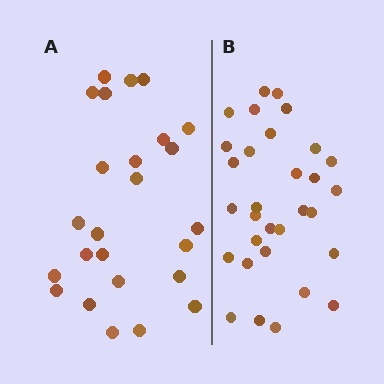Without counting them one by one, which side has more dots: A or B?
Region B (the right region) has more dots.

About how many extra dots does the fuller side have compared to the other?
Region B has about 6 more dots than region A.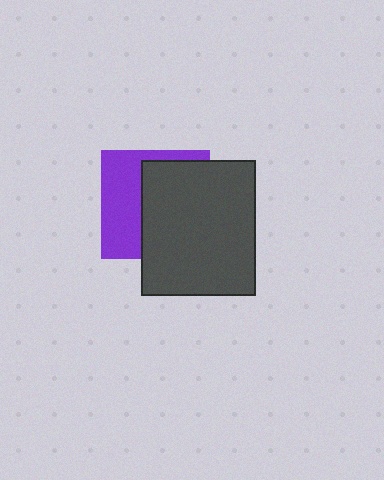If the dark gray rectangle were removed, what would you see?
You would see the complete purple square.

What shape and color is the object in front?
The object in front is a dark gray rectangle.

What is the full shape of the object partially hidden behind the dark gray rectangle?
The partially hidden object is a purple square.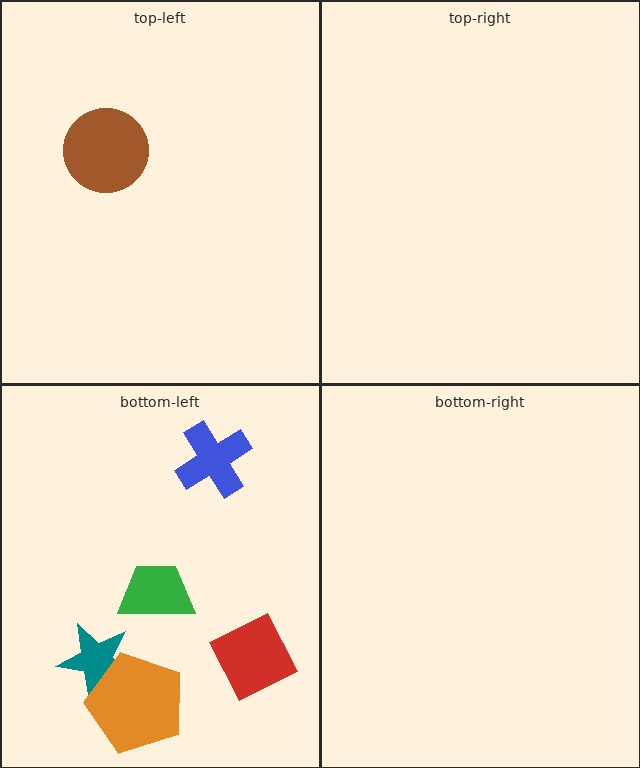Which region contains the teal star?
The bottom-left region.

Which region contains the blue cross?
The bottom-left region.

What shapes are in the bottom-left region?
The teal star, the green trapezoid, the orange pentagon, the red square, the blue cross.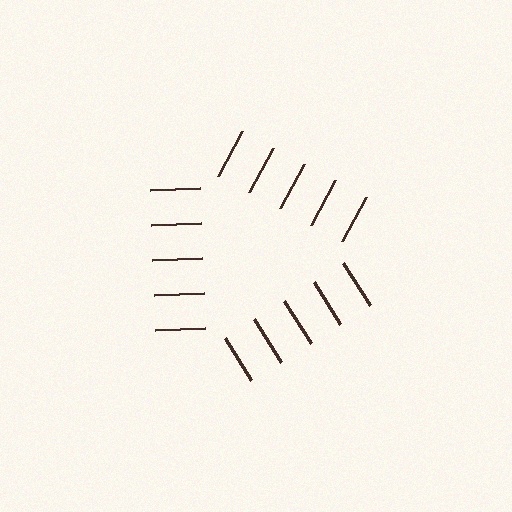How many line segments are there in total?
15 — 5 along each of the 3 edges.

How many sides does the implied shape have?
3 sides — the line-ends trace a triangle.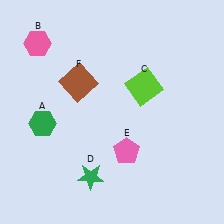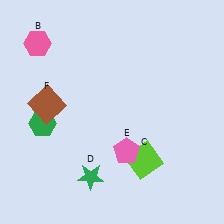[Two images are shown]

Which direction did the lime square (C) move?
The lime square (C) moved down.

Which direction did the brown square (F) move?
The brown square (F) moved left.